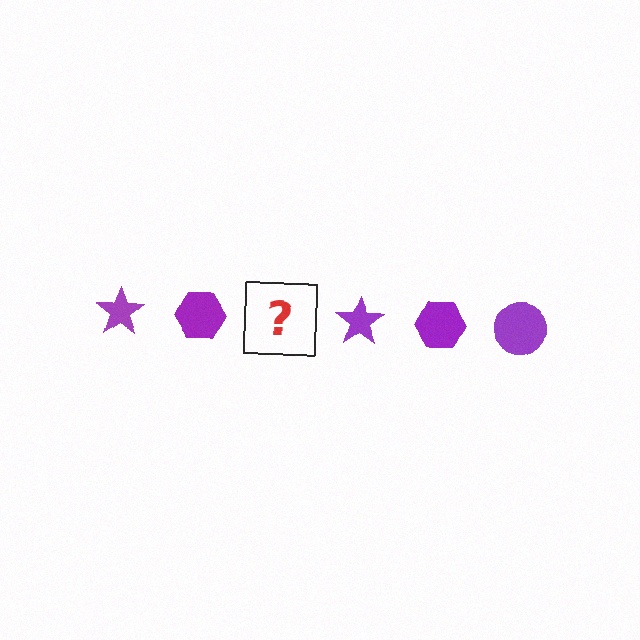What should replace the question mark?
The question mark should be replaced with a purple circle.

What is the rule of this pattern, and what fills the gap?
The rule is that the pattern cycles through star, hexagon, circle shapes in purple. The gap should be filled with a purple circle.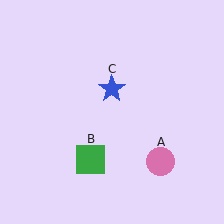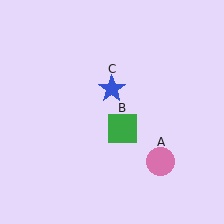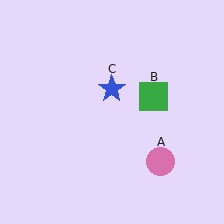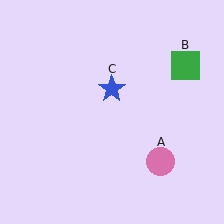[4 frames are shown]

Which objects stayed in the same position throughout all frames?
Pink circle (object A) and blue star (object C) remained stationary.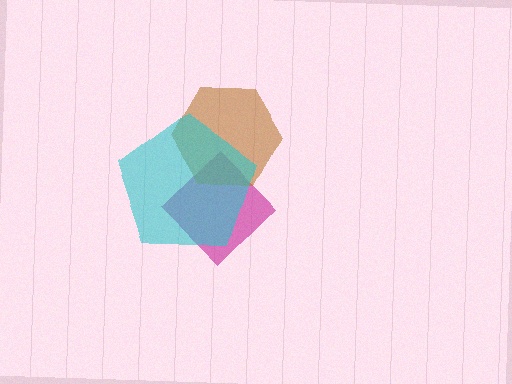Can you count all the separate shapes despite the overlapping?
Yes, there are 3 separate shapes.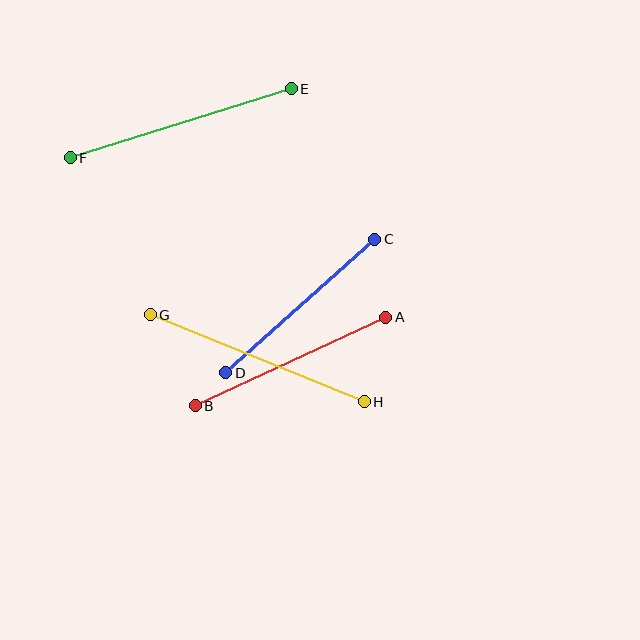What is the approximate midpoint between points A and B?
The midpoint is at approximately (290, 362) pixels.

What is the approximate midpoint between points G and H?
The midpoint is at approximately (257, 358) pixels.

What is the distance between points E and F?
The distance is approximately 231 pixels.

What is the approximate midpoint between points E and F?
The midpoint is at approximately (181, 123) pixels.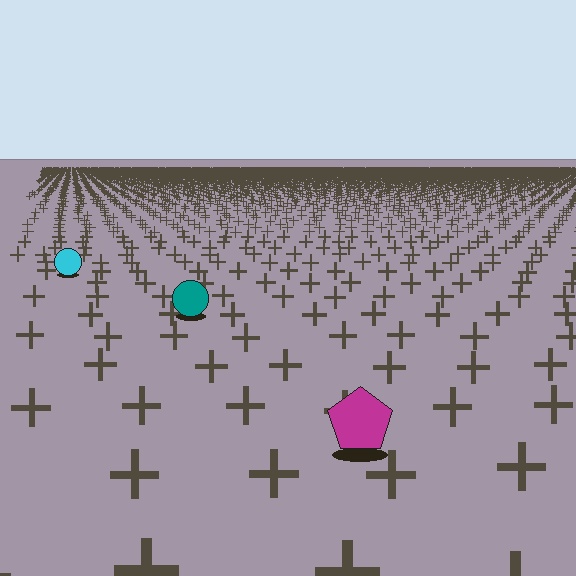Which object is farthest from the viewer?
The cyan circle is farthest from the viewer. It appears smaller and the ground texture around it is denser.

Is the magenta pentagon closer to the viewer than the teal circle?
Yes. The magenta pentagon is closer — you can tell from the texture gradient: the ground texture is coarser near it.